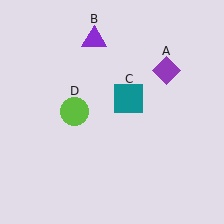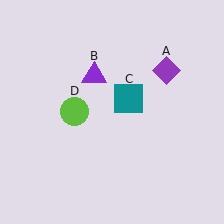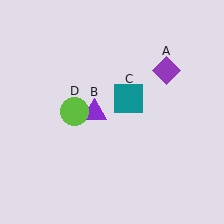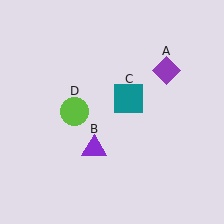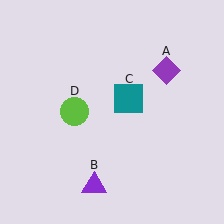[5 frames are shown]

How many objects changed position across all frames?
1 object changed position: purple triangle (object B).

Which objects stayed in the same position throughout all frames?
Purple diamond (object A) and teal square (object C) and lime circle (object D) remained stationary.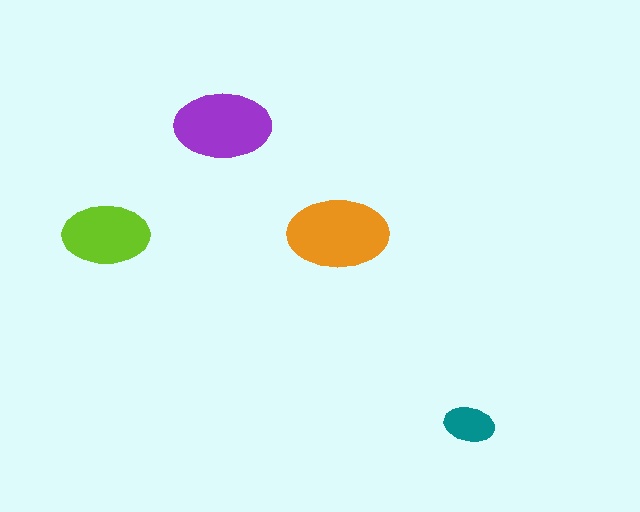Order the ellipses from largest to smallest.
the orange one, the purple one, the lime one, the teal one.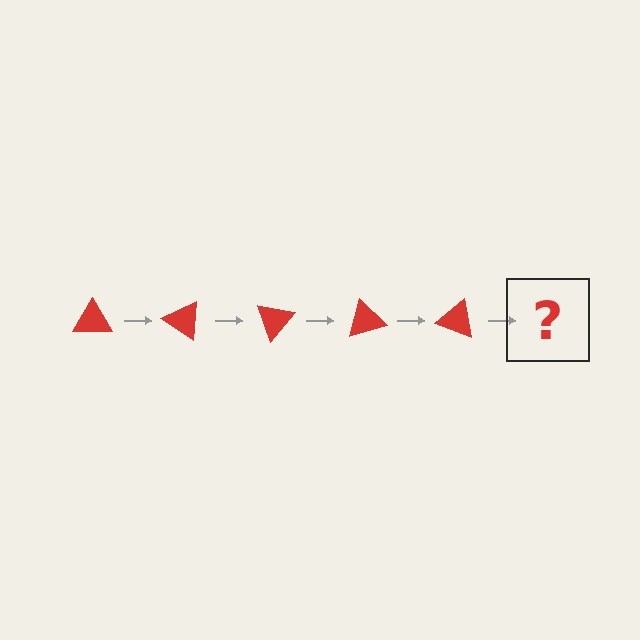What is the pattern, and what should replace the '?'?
The pattern is that the triangle rotates 35 degrees each step. The '?' should be a red triangle rotated 175 degrees.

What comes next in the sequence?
The next element should be a red triangle rotated 175 degrees.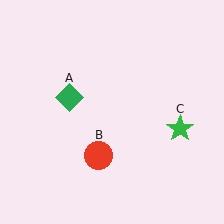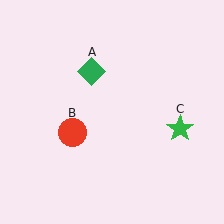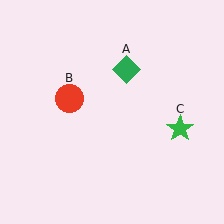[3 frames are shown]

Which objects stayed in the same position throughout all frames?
Green star (object C) remained stationary.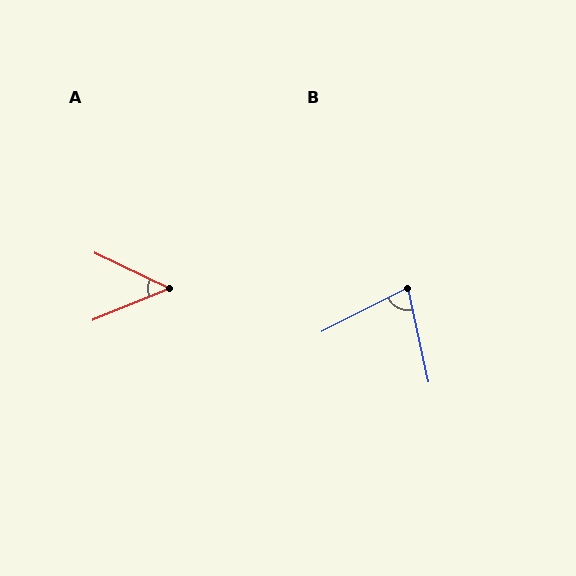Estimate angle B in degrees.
Approximately 76 degrees.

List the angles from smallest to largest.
A (48°), B (76°).